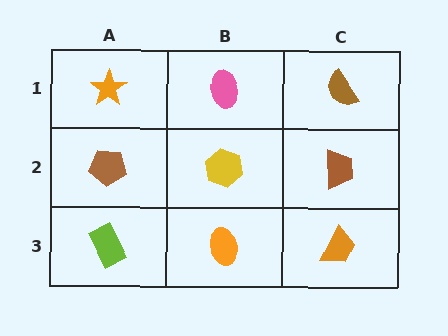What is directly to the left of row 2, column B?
A brown pentagon.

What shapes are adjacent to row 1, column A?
A brown pentagon (row 2, column A), a pink ellipse (row 1, column B).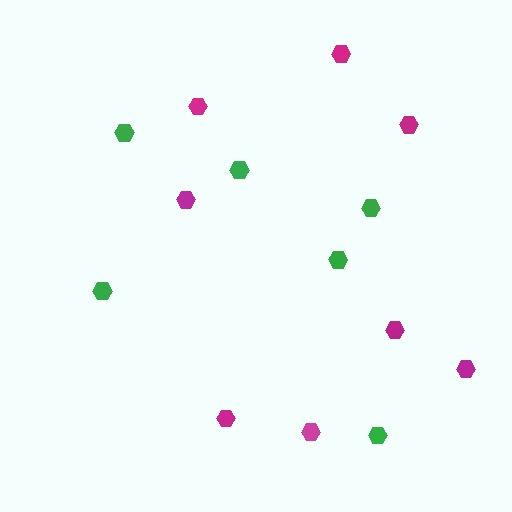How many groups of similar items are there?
There are 2 groups: one group of magenta hexagons (8) and one group of green hexagons (6).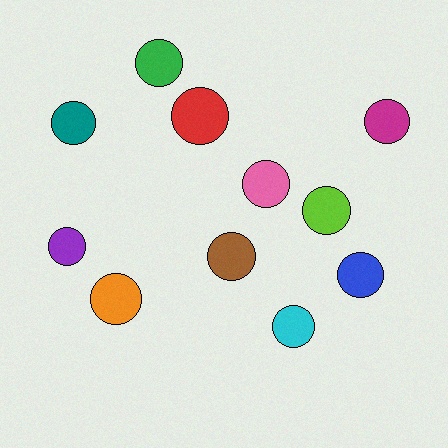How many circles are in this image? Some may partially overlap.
There are 11 circles.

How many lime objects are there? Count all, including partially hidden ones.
There is 1 lime object.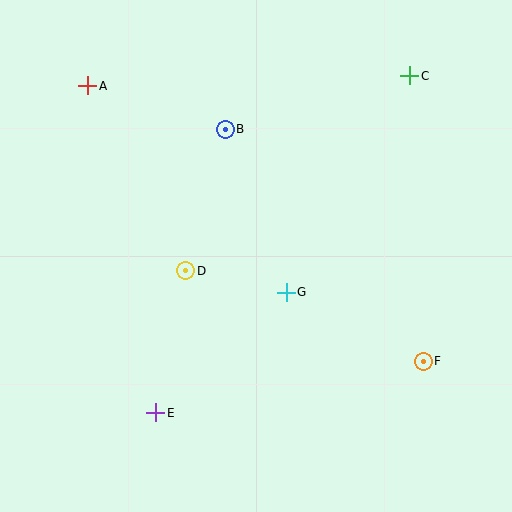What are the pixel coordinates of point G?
Point G is at (286, 292).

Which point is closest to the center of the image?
Point G at (286, 292) is closest to the center.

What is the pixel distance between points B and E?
The distance between B and E is 292 pixels.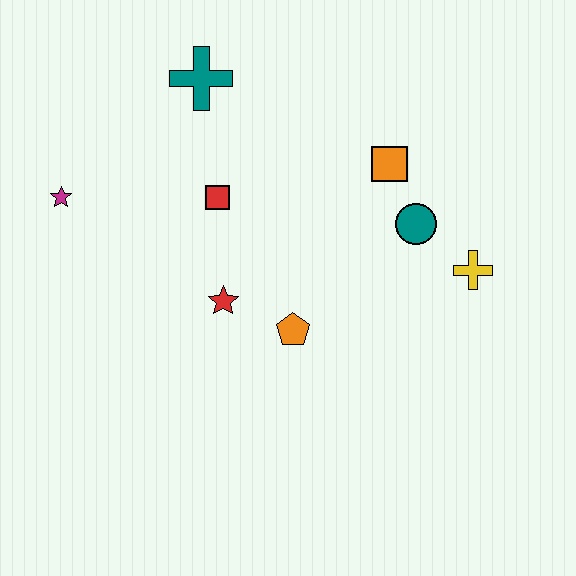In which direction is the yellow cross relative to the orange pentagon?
The yellow cross is to the right of the orange pentagon.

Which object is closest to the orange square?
The teal circle is closest to the orange square.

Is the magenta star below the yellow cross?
No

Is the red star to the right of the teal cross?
Yes